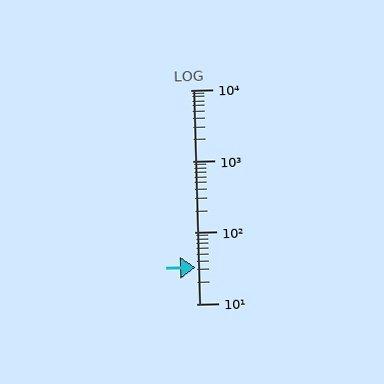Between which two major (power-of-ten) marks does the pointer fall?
The pointer is between 10 and 100.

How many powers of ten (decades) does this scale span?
The scale spans 3 decades, from 10 to 10000.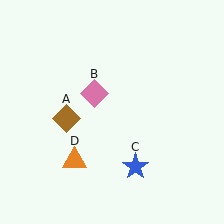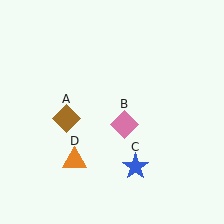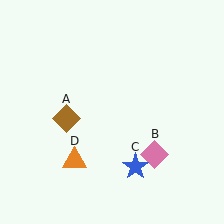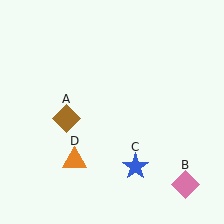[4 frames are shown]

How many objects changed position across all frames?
1 object changed position: pink diamond (object B).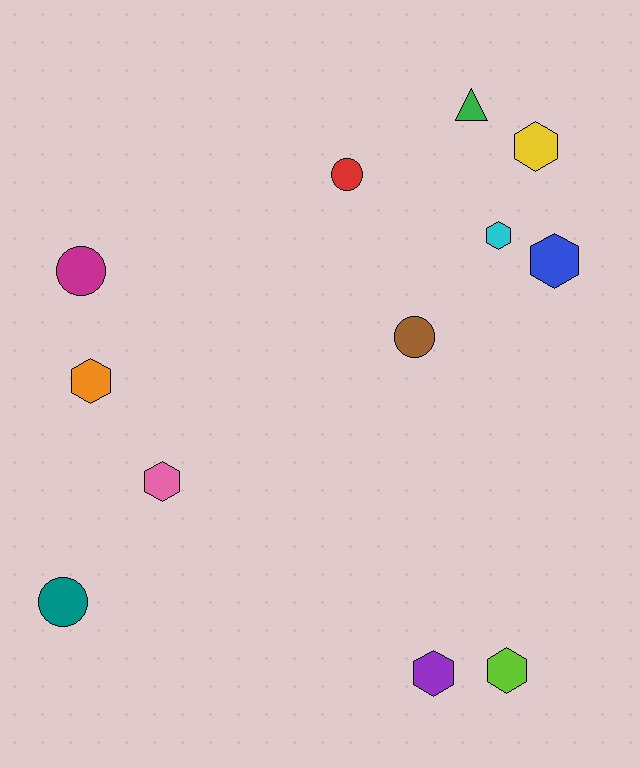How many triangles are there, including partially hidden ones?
There is 1 triangle.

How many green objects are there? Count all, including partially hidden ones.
There is 1 green object.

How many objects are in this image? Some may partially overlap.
There are 12 objects.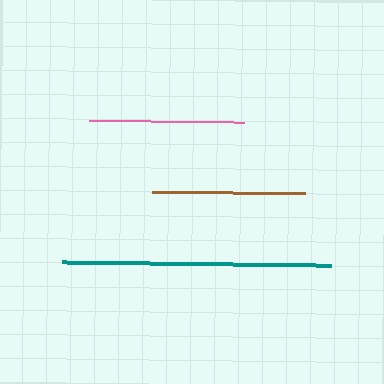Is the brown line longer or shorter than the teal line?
The teal line is longer than the brown line.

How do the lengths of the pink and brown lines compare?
The pink and brown lines are approximately the same length.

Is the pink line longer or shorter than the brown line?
The pink line is longer than the brown line.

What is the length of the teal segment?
The teal segment is approximately 269 pixels long.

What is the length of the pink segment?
The pink segment is approximately 155 pixels long.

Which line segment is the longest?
The teal line is the longest at approximately 269 pixels.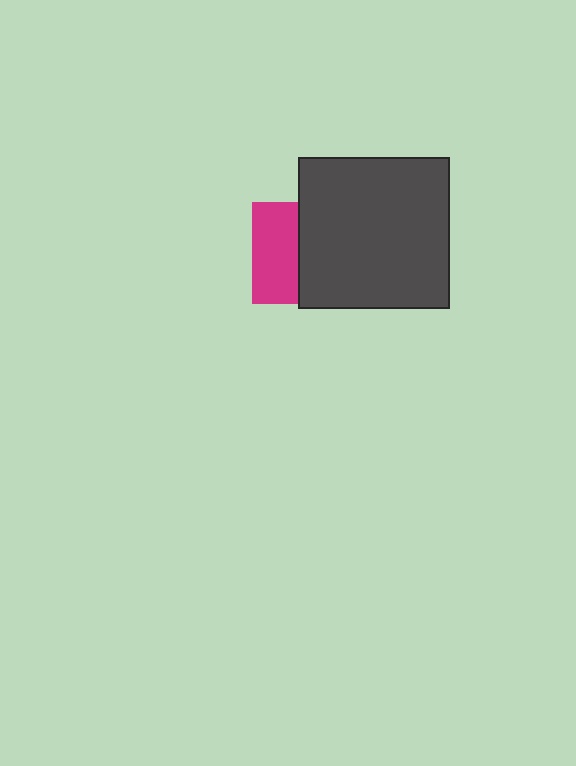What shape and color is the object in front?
The object in front is a dark gray square.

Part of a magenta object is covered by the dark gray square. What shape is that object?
It is a square.